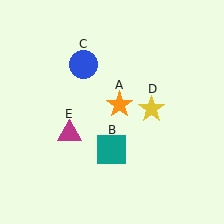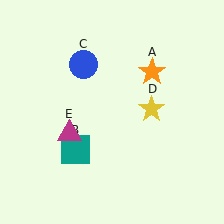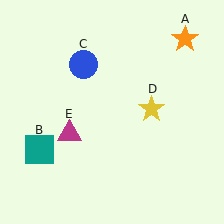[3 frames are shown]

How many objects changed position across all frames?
2 objects changed position: orange star (object A), teal square (object B).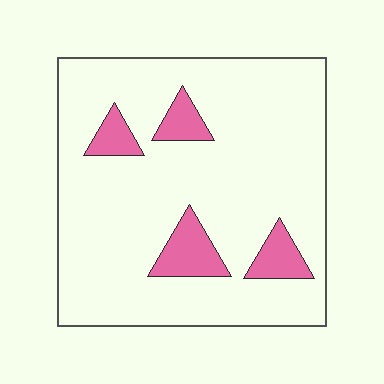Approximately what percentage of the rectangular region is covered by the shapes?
Approximately 10%.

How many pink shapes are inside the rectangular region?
4.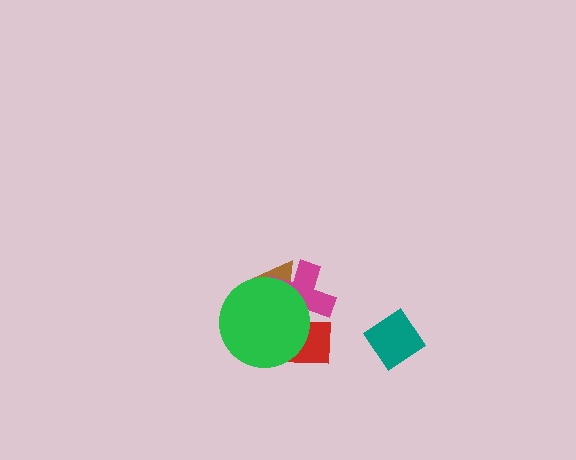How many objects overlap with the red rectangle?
3 objects overlap with the red rectangle.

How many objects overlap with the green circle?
3 objects overlap with the green circle.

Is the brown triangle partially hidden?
Yes, it is partially covered by another shape.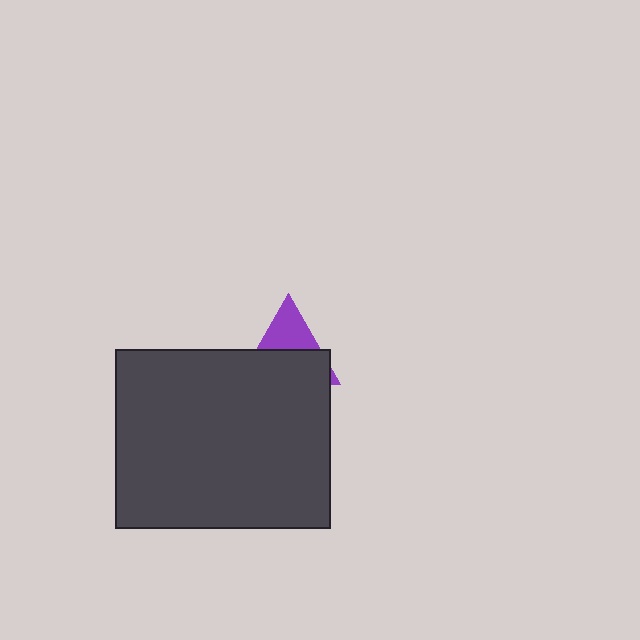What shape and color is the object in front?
The object in front is a dark gray rectangle.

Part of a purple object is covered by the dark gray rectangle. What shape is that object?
It is a triangle.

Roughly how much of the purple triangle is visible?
A small part of it is visible (roughly 39%).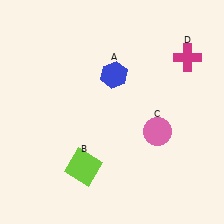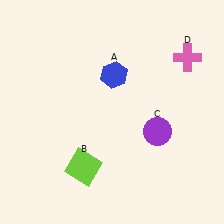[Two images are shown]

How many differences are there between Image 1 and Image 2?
There are 2 differences between the two images.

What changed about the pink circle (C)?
In Image 1, C is pink. In Image 2, it changed to purple.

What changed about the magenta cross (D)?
In Image 1, D is magenta. In Image 2, it changed to pink.